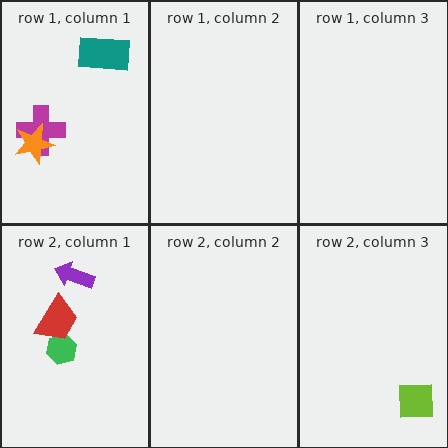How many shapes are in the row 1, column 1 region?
3.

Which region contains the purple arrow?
The row 2, column 1 region.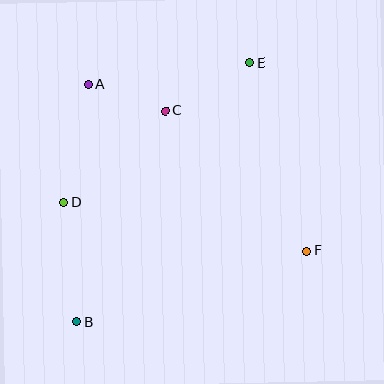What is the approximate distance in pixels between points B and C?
The distance between B and C is approximately 230 pixels.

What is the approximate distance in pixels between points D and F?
The distance between D and F is approximately 248 pixels.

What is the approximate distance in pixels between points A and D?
The distance between A and D is approximately 121 pixels.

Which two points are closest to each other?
Points A and C are closest to each other.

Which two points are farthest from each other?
Points B and E are farthest from each other.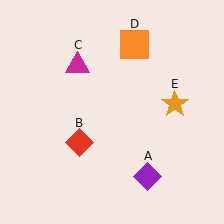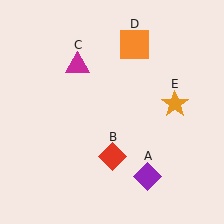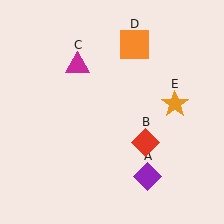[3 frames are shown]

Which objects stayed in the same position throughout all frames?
Purple diamond (object A) and magenta triangle (object C) and orange square (object D) and orange star (object E) remained stationary.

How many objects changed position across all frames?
1 object changed position: red diamond (object B).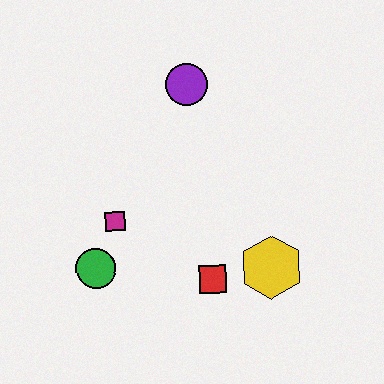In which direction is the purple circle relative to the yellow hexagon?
The purple circle is above the yellow hexagon.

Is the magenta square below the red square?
No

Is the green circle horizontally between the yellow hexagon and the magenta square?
No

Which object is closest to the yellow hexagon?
The red square is closest to the yellow hexagon.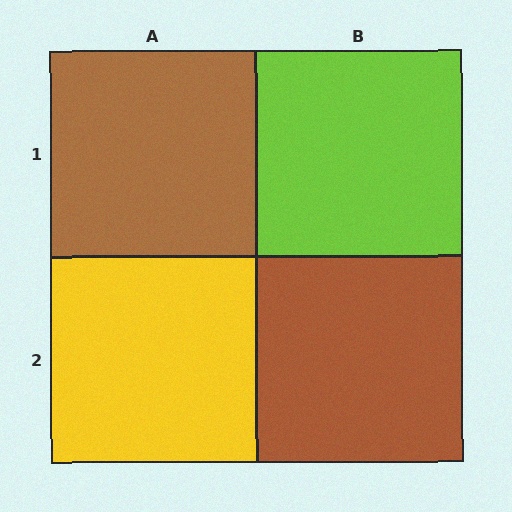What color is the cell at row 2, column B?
Brown.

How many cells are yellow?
1 cell is yellow.